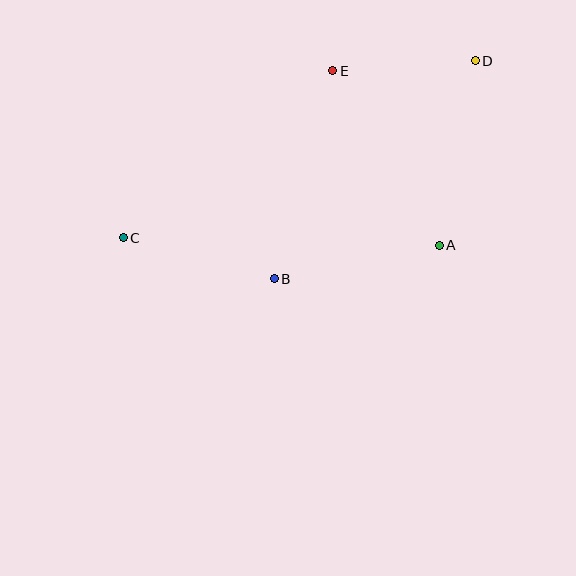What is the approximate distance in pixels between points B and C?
The distance between B and C is approximately 156 pixels.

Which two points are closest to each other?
Points D and E are closest to each other.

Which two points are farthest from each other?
Points C and D are farthest from each other.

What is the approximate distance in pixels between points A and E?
The distance between A and E is approximately 204 pixels.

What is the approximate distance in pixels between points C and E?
The distance between C and E is approximately 268 pixels.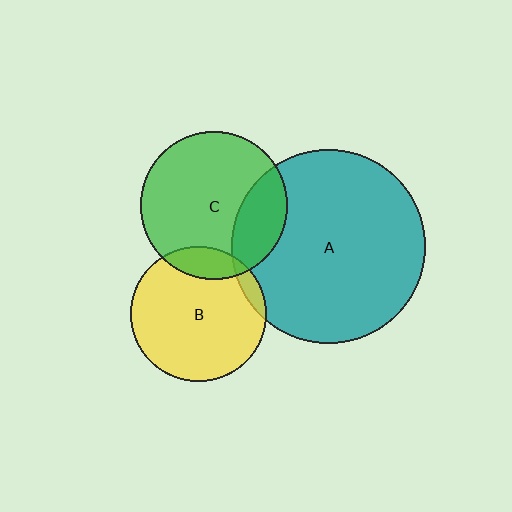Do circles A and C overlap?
Yes.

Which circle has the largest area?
Circle A (teal).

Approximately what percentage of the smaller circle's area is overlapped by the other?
Approximately 25%.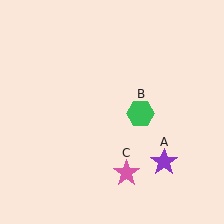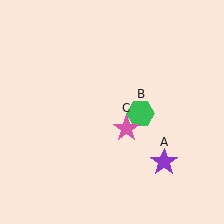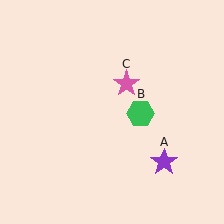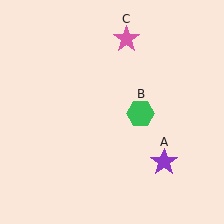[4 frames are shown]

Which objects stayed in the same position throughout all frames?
Purple star (object A) and green hexagon (object B) remained stationary.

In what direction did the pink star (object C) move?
The pink star (object C) moved up.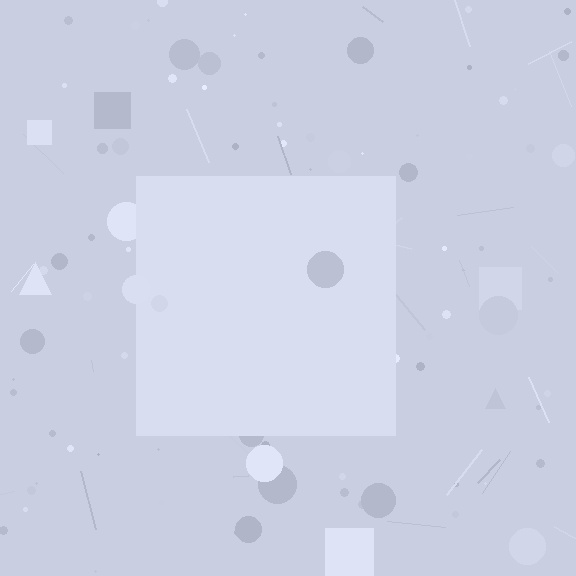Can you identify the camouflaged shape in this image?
The camouflaged shape is a square.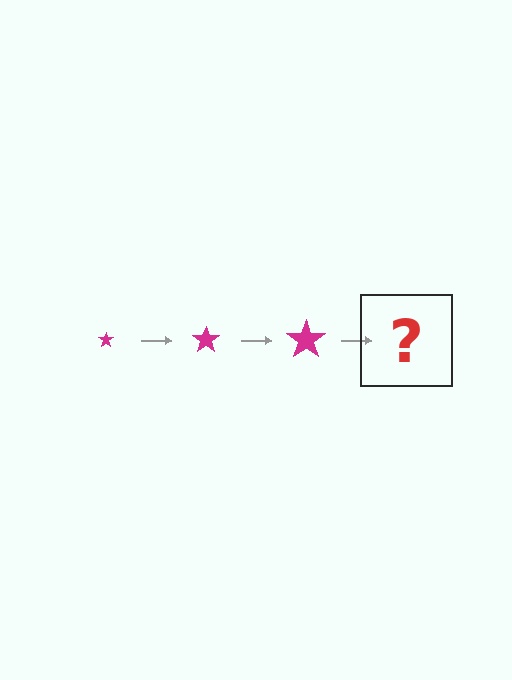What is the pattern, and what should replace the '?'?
The pattern is that the star gets progressively larger each step. The '?' should be a magenta star, larger than the previous one.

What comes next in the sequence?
The next element should be a magenta star, larger than the previous one.